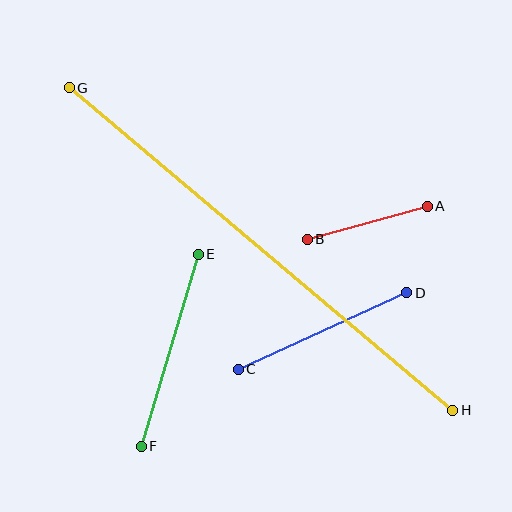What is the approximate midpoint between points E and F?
The midpoint is at approximately (170, 350) pixels.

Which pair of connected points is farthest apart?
Points G and H are farthest apart.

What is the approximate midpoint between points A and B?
The midpoint is at approximately (367, 223) pixels.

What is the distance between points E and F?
The distance is approximately 200 pixels.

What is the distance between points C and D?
The distance is approximately 185 pixels.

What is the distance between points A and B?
The distance is approximately 124 pixels.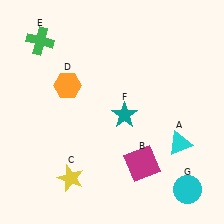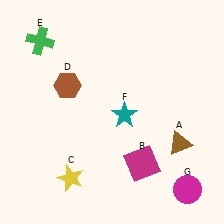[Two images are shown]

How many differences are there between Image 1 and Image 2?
There are 3 differences between the two images.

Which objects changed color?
A changed from cyan to brown. D changed from orange to brown. G changed from cyan to magenta.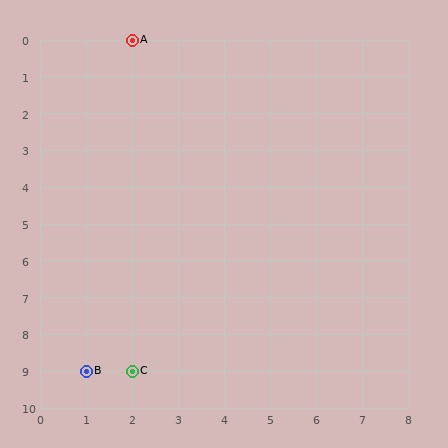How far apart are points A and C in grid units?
Points A and C are 9 rows apart.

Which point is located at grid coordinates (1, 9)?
Point B is at (1, 9).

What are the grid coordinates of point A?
Point A is at grid coordinates (2, 0).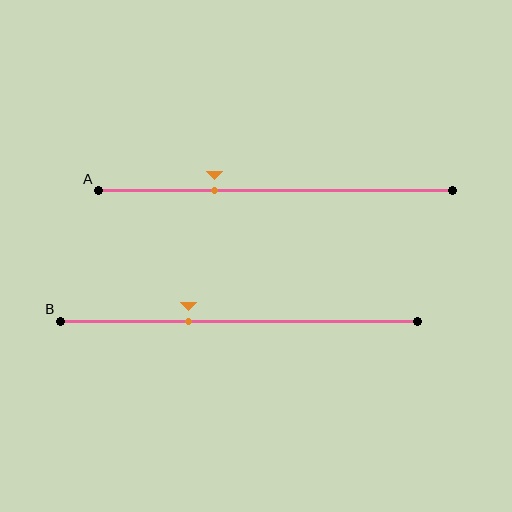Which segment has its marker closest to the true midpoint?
Segment B has its marker closest to the true midpoint.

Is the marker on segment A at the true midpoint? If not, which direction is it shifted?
No, the marker on segment A is shifted to the left by about 17% of the segment length.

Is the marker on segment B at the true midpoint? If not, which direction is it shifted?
No, the marker on segment B is shifted to the left by about 14% of the segment length.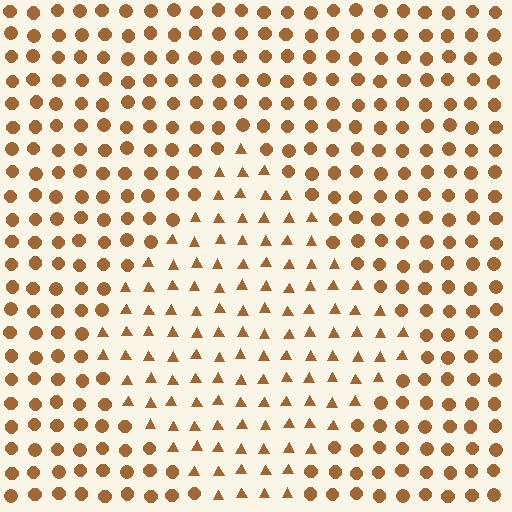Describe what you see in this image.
The image is filled with small brown elements arranged in a uniform grid. A diamond-shaped region contains triangles, while the surrounding area contains circles. The boundary is defined purely by the change in element shape.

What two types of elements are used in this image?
The image uses triangles inside the diamond region and circles outside it.